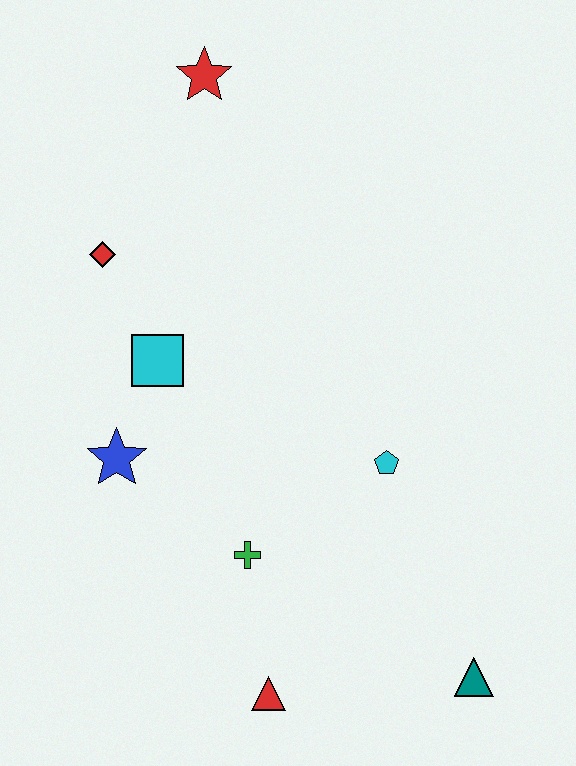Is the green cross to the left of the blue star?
No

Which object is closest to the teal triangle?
The red triangle is closest to the teal triangle.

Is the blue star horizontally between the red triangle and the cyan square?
No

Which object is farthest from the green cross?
The red star is farthest from the green cross.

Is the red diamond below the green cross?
No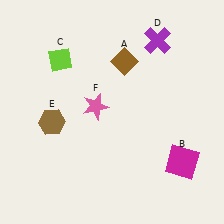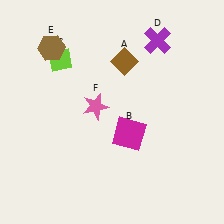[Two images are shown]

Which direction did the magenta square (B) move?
The magenta square (B) moved left.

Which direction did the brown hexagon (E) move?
The brown hexagon (E) moved up.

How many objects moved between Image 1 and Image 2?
2 objects moved between the two images.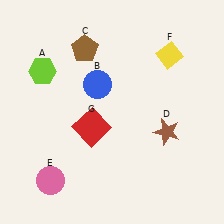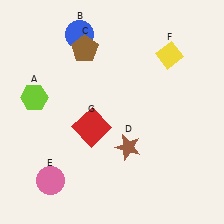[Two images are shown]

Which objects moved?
The objects that moved are: the lime hexagon (A), the blue circle (B), the brown star (D).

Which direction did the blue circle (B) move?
The blue circle (B) moved up.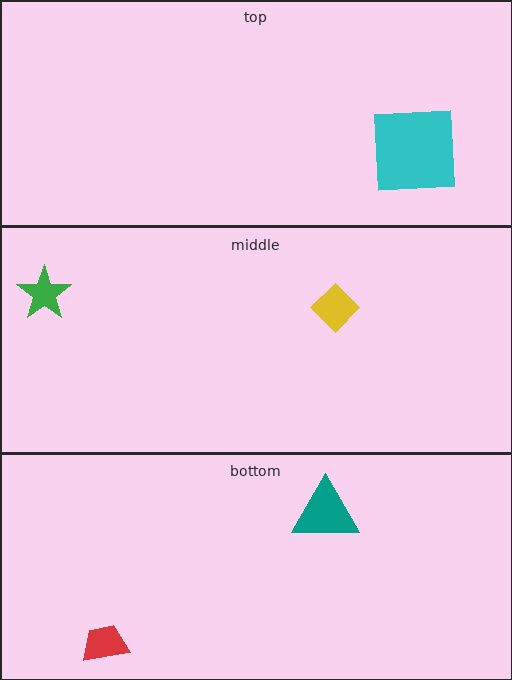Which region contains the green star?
The middle region.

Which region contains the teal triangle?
The bottom region.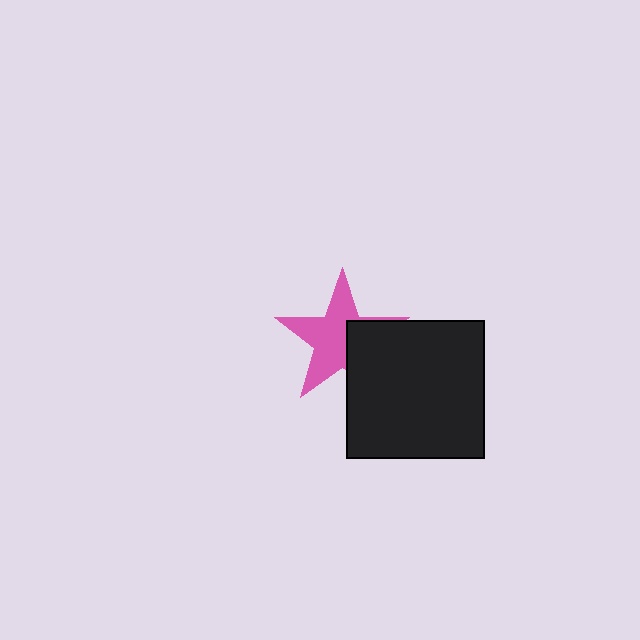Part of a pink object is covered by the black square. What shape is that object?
It is a star.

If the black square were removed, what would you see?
You would see the complete pink star.